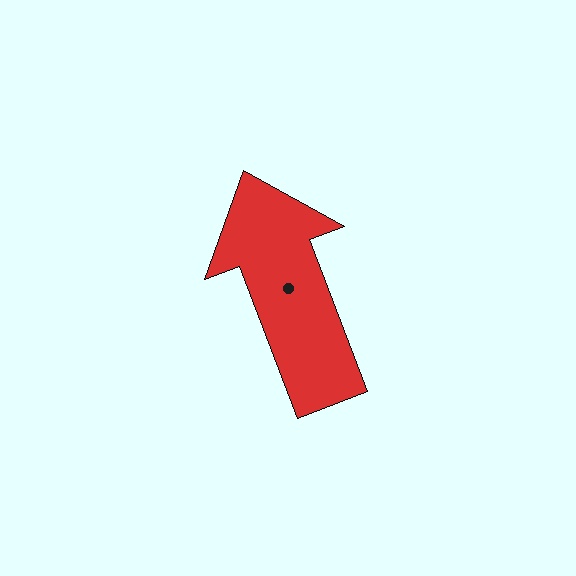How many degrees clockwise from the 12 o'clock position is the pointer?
Approximately 339 degrees.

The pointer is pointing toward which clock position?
Roughly 11 o'clock.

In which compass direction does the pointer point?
North.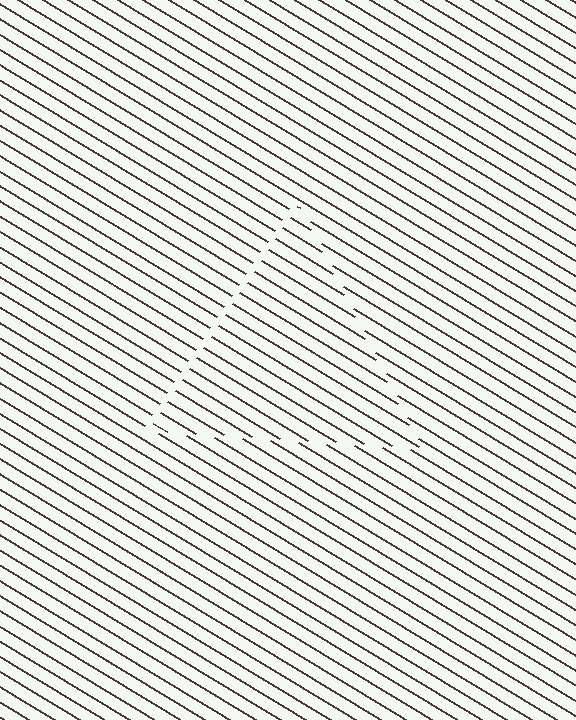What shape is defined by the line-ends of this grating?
An illusory triangle. The interior of the shape contains the same grating, shifted by half a period — the contour is defined by the phase discontinuity where line-ends from the inner and outer gratings abut.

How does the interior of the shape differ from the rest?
The interior of the shape contains the same grating, shifted by half a period — the contour is defined by the phase discontinuity where line-ends from the inner and outer gratings abut.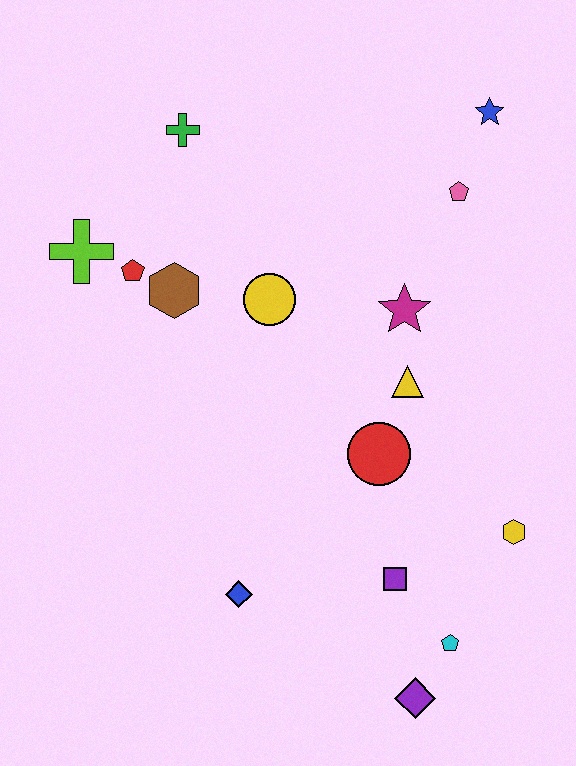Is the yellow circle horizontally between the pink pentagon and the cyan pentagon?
No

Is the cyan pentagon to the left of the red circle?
No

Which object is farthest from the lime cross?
The purple diamond is farthest from the lime cross.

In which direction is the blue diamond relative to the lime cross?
The blue diamond is below the lime cross.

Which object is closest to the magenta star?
The yellow triangle is closest to the magenta star.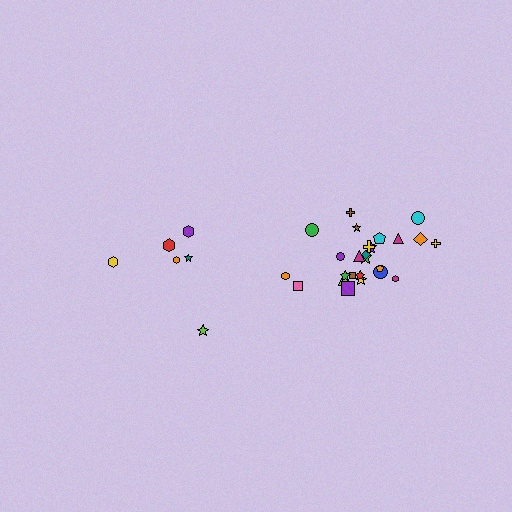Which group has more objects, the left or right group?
The right group.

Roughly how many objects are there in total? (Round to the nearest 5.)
Roughly 30 objects in total.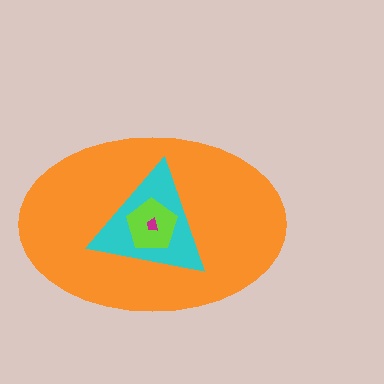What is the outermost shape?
The orange ellipse.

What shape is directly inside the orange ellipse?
The cyan triangle.